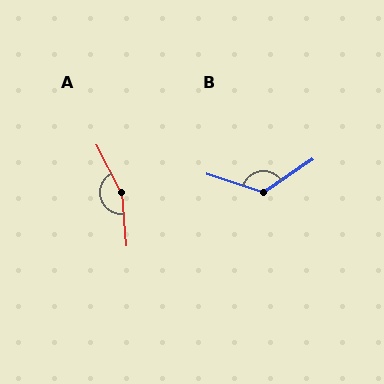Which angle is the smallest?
B, at approximately 128 degrees.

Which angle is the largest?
A, at approximately 158 degrees.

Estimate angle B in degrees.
Approximately 128 degrees.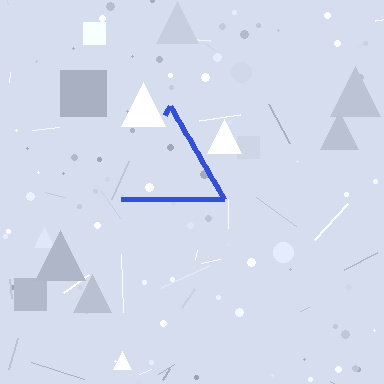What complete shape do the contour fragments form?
The contour fragments form a triangle.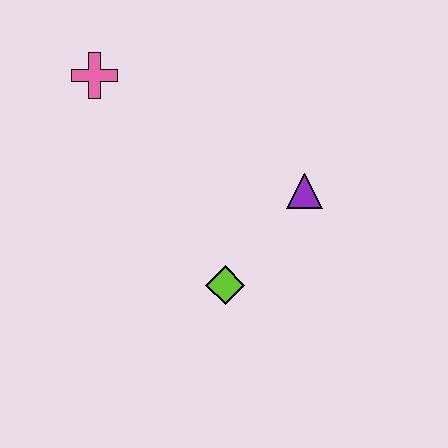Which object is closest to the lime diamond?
The purple triangle is closest to the lime diamond.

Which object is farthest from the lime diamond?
The pink cross is farthest from the lime diamond.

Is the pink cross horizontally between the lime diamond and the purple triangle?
No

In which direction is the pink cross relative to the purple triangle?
The pink cross is to the left of the purple triangle.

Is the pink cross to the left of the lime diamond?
Yes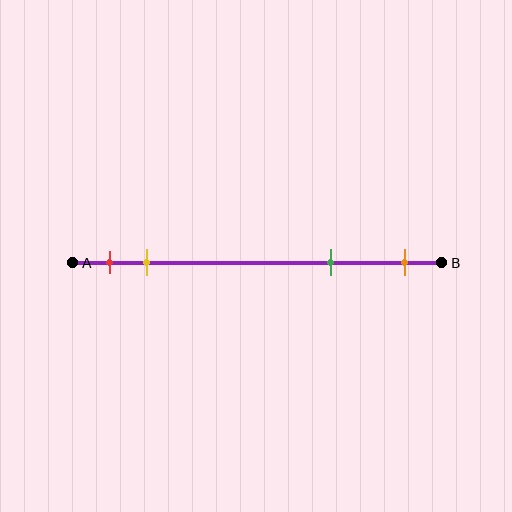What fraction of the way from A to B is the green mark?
The green mark is approximately 70% (0.7) of the way from A to B.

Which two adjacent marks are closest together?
The red and yellow marks are the closest adjacent pair.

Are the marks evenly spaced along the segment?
No, the marks are not evenly spaced.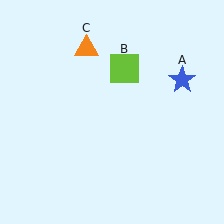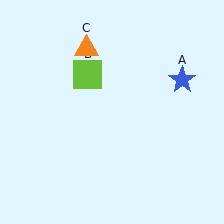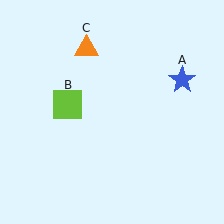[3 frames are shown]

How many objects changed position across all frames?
1 object changed position: lime square (object B).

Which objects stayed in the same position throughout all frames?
Blue star (object A) and orange triangle (object C) remained stationary.